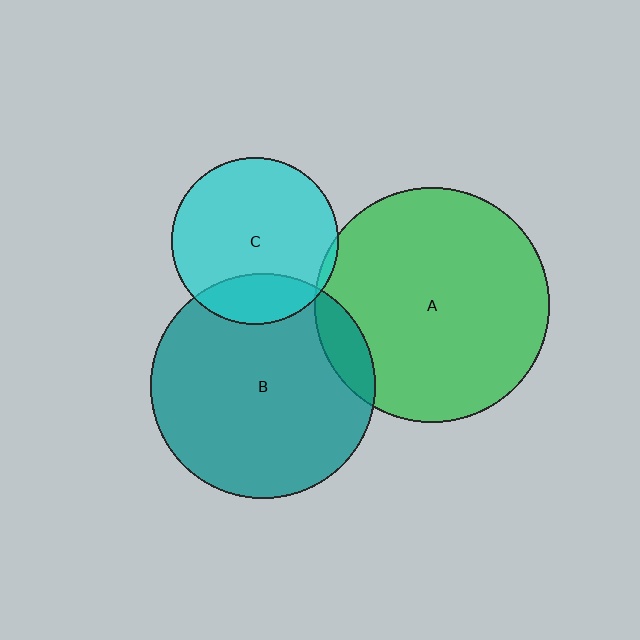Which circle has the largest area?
Circle A (green).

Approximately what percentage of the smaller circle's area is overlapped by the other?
Approximately 10%.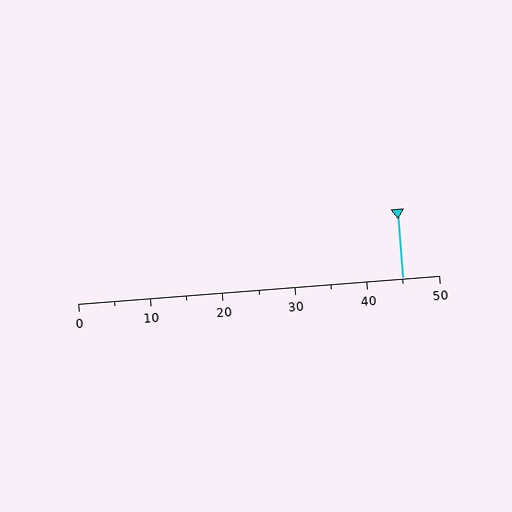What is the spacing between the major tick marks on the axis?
The major ticks are spaced 10 apart.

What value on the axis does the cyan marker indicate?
The marker indicates approximately 45.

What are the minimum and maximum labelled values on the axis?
The axis runs from 0 to 50.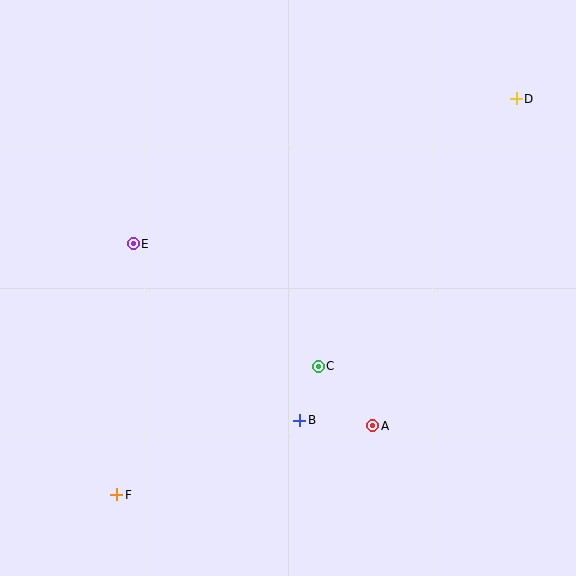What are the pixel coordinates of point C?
Point C is at (318, 366).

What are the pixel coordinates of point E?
Point E is at (133, 244).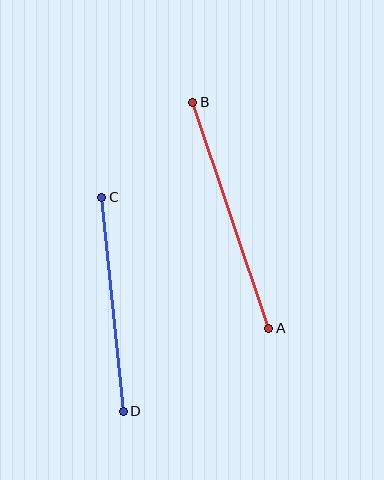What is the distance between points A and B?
The distance is approximately 238 pixels.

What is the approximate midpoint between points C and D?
The midpoint is at approximately (113, 304) pixels.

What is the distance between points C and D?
The distance is approximately 215 pixels.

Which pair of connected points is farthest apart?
Points A and B are farthest apart.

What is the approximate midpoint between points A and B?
The midpoint is at approximately (231, 215) pixels.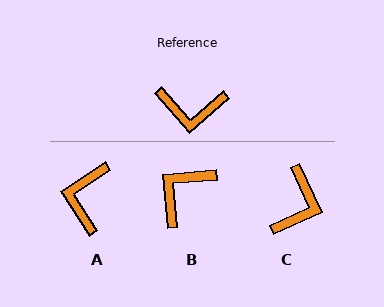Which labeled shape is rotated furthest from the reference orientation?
B, about 126 degrees away.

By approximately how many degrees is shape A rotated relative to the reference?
Approximately 98 degrees clockwise.